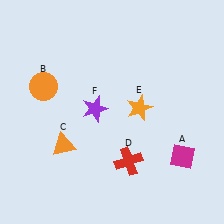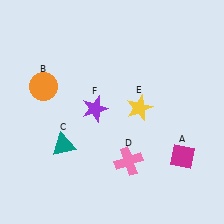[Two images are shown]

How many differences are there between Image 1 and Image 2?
There are 3 differences between the two images.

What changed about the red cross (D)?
In Image 1, D is red. In Image 2, it changed to pink.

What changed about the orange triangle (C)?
In Image 1, C is orange. In Image 2, it changed to teal.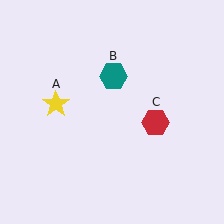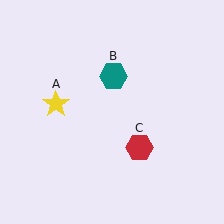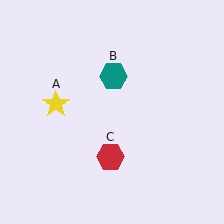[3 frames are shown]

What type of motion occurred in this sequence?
The red hexagon (object C) rotated clockwise around the center of the scene.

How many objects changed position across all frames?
1 object changed position: red hexagon (object C).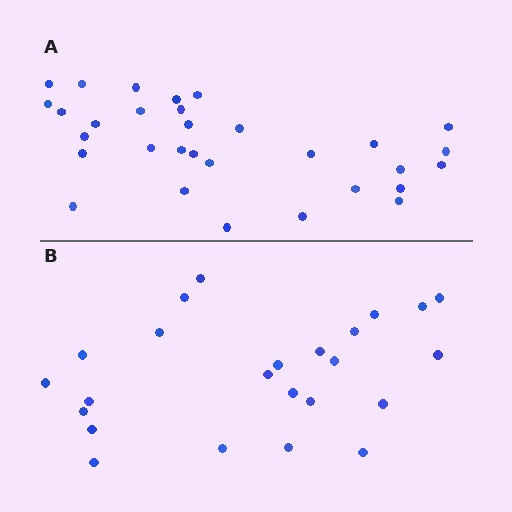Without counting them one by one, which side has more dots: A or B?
Region A (the top region) has more dots.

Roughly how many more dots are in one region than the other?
Region A has roughly 8 or so more dots than region B.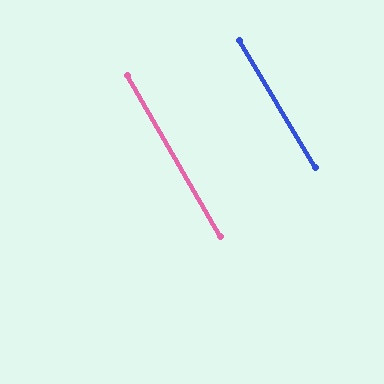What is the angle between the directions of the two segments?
Approximately 1 degree.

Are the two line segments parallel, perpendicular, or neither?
Parallel — their directions differ by only 1.0°.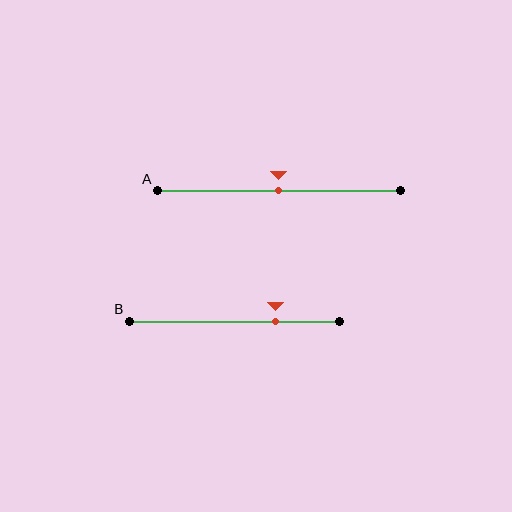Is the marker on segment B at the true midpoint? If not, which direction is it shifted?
No, the marker on segment B is shifted to the right by about 20% of the segment length.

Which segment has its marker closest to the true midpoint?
Segment A has its marker closest to the true midpoint.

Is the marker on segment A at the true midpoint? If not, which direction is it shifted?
Yes, the marker on segment A is at the true midpoint.